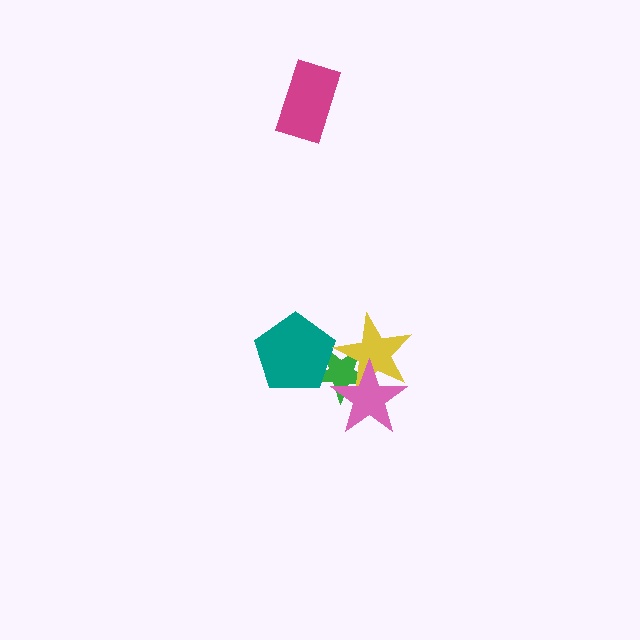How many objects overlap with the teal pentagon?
1 object overlaps with the teal pentagon.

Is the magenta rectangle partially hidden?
No, no other shape covers it.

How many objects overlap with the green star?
3 objects overlap with the green star.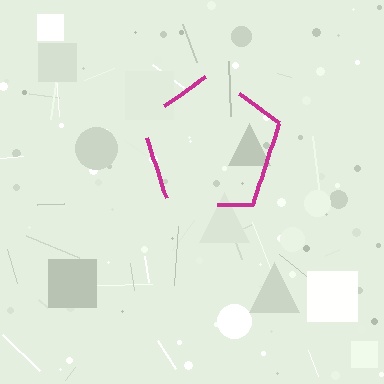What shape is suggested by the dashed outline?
The dashed outline suggests a pentagon.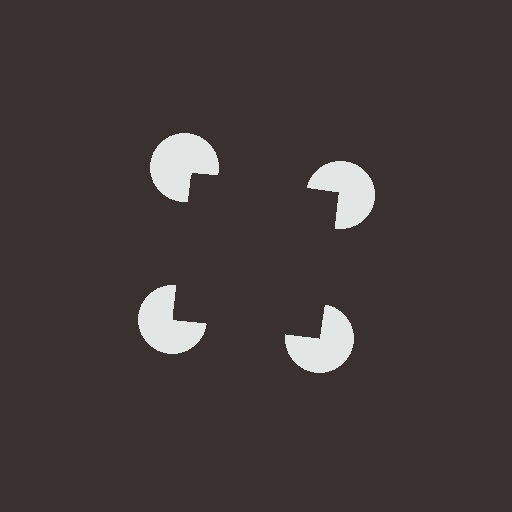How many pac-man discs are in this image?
There are 4 — one at each vertex of the illusory square.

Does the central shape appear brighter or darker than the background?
It typically appears slightly darker than the background, even though no actual brightness change is drawn.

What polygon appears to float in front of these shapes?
An illusory square — its edges are inferred from the aligned wedge cuts in the pac-man discs, not physically drawn.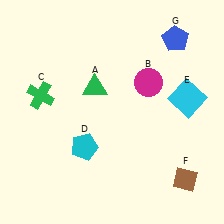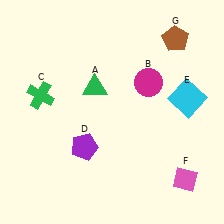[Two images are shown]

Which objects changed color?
D changed from cyan to purple. F changed from brown to pink. G changed from blue to brown.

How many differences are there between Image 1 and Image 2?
There are 3 differences between the two images.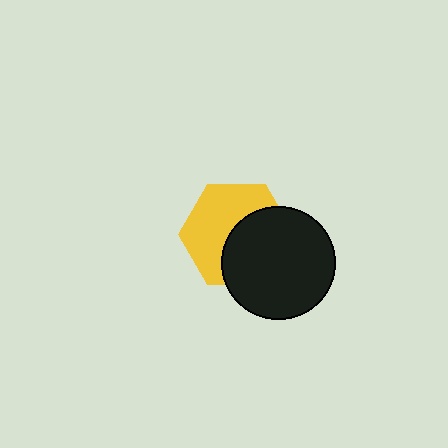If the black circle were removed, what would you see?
You would see the complete yellow hexagon.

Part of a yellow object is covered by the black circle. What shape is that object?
It is a hexagon.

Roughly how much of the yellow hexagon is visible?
About half of it is visible (roughly 53%).